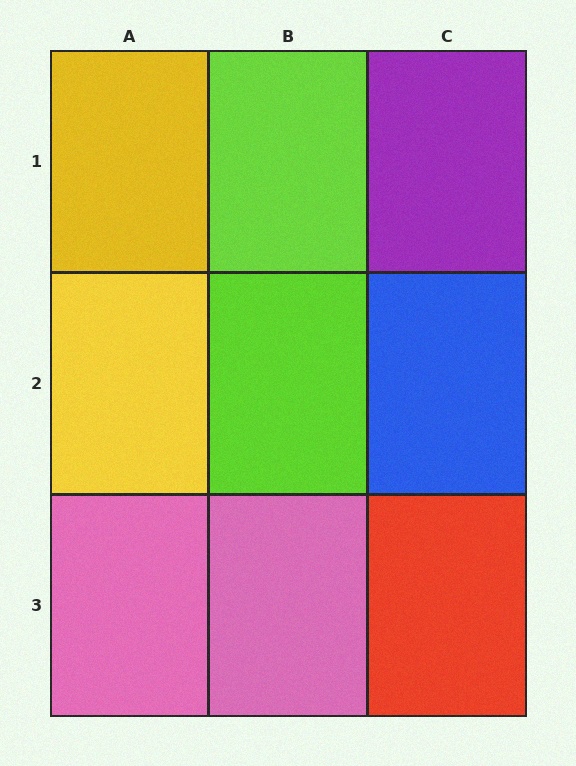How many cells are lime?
2 cells are lime.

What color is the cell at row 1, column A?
Yellow.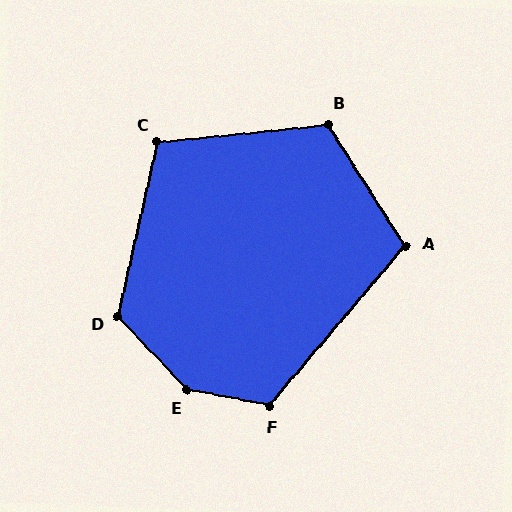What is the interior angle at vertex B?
Approximately 116 degrees (obtuse).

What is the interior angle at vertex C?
Approximately 109 degrees (obtuse).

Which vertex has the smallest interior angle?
A, at approximately 107 degrees.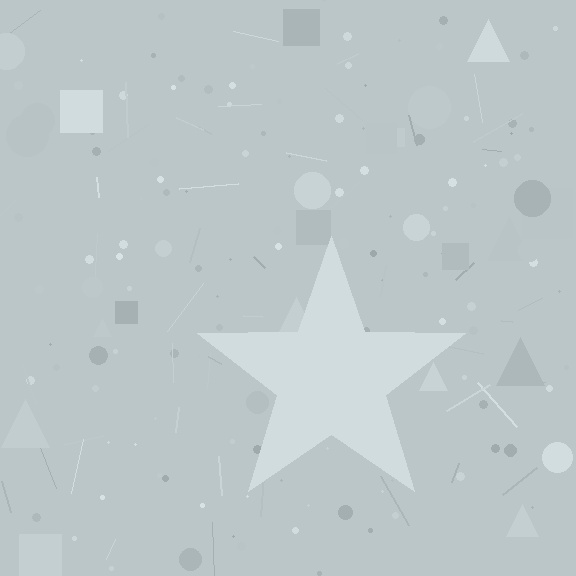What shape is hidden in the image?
A star is hidden in the image.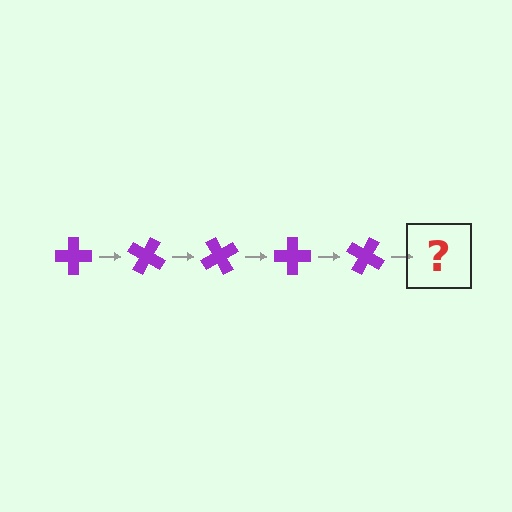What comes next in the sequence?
The next element should be a purple cross rotated 150 degrees.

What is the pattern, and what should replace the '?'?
The pattern is that the cross rotates 30 degrees each step. The '?' should be a purple cross rotated 150 degrees.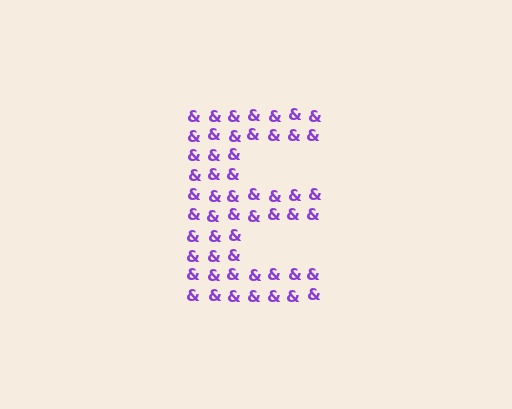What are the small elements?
The small elements are ampersands.